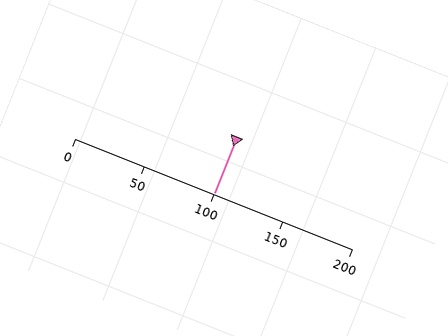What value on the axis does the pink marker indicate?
The marker indicates approximately 100.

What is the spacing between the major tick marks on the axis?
The major ticks are spaced 50 apart.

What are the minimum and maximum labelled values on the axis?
The axis runs from 0 to 200.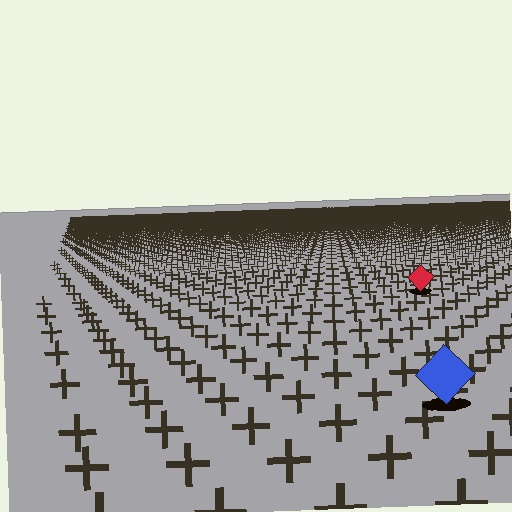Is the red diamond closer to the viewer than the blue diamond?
No. The blue diamond is closer — you can tell from the texture gradient: the ground texture is coarser near it.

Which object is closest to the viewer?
The blue diamond is closest. The texture marks near it are larger and more spread out.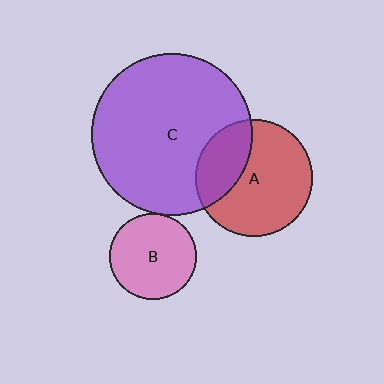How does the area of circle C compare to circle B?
Approximately 3.5 times.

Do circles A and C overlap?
Yes.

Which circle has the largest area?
Circle C (purple).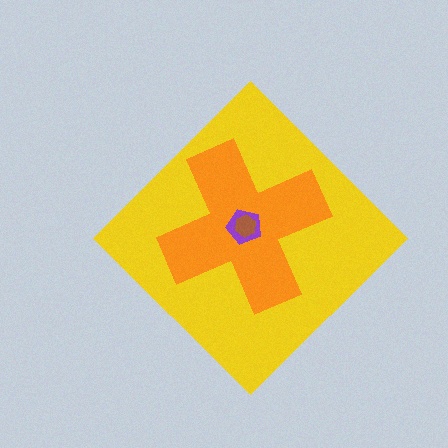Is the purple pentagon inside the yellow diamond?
Yes.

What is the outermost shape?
The yellow diamond.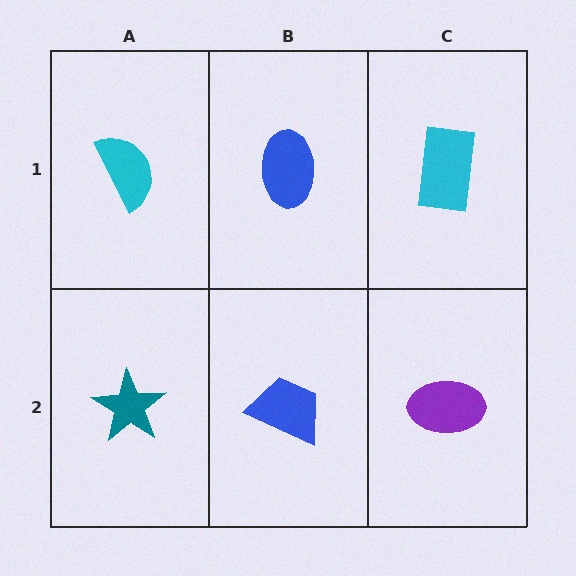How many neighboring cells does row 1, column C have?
2.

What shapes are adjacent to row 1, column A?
A teal star (row 2, column A), a blue ellipse (row 1, column B).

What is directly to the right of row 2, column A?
A blue trapezoid.